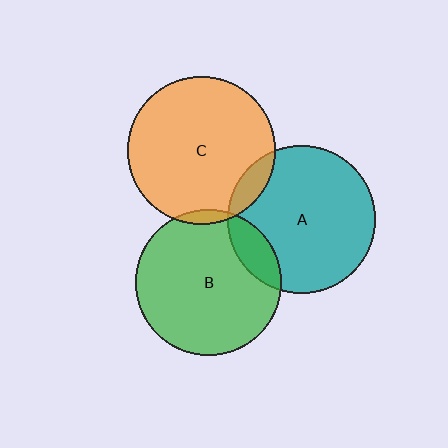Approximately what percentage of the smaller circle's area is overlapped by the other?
Approximately 15%.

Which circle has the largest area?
Circle A (teal).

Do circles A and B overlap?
Yes.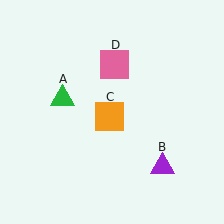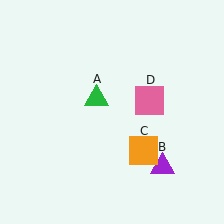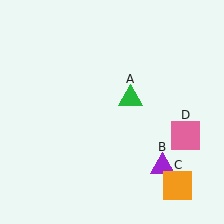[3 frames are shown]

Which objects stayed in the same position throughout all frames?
Purple triangle (object B) remained stationary.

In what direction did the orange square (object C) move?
The orange square (object C) moved down and to the right.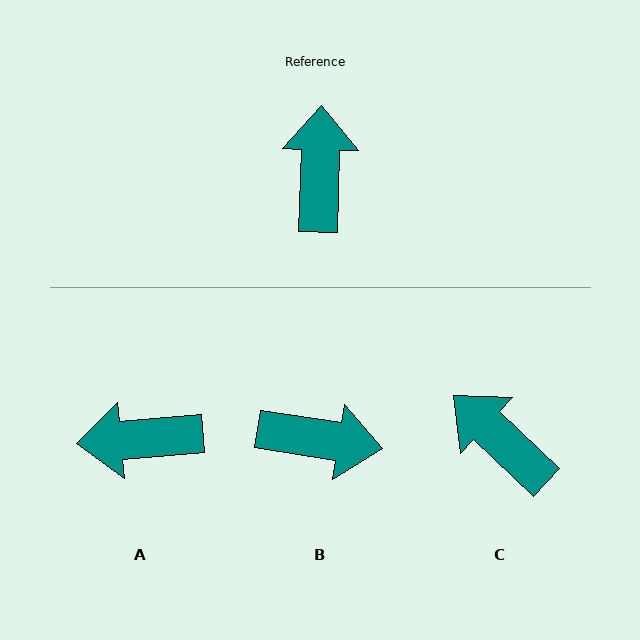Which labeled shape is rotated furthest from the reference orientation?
B, about 97 degrees away.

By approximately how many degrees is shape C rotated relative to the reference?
Approximately 49 degrees counter-clockwise.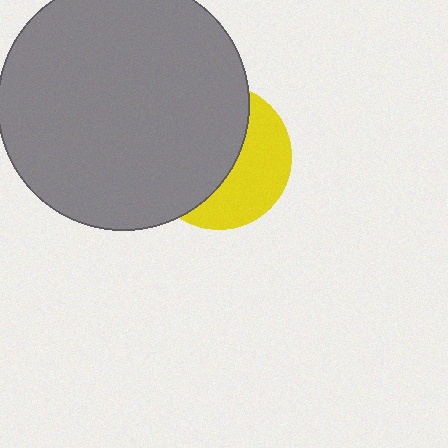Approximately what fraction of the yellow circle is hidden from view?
Roughly 59% of the yellow circle is hidden behind the gray circle.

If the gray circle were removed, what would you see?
You would see the complete yellow circle.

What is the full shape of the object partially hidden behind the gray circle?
The partially hidden object is a yellow circle.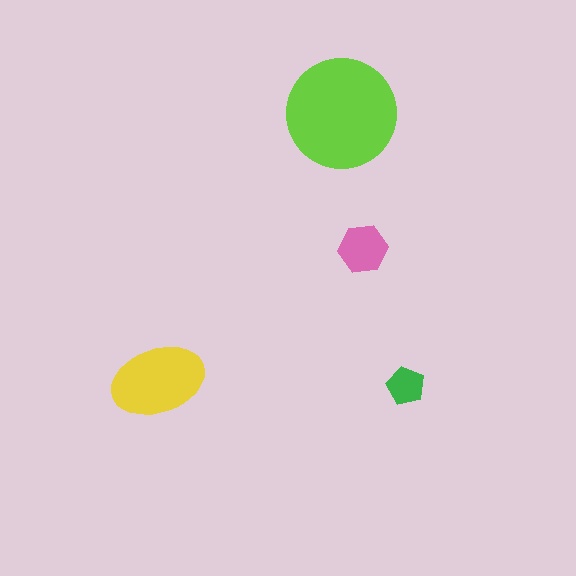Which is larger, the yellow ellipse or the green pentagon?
The yellow ellipse.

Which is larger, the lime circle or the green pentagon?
The lime circle.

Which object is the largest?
The lime circle.